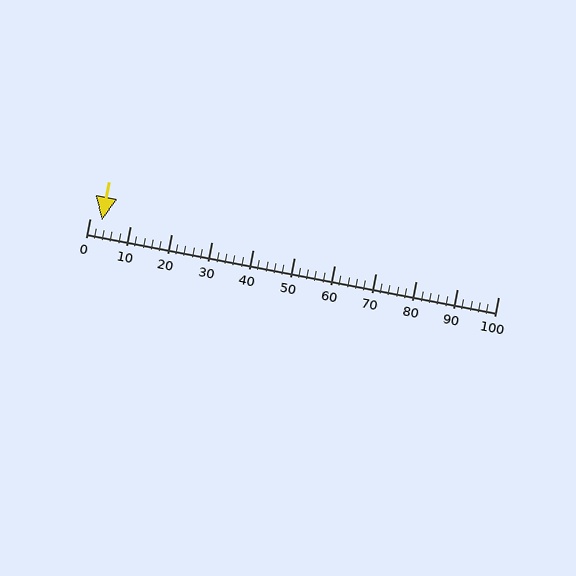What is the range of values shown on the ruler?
The ruler shows values from 0 to 100.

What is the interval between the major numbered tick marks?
The major tick marks are spaced 10 units apart.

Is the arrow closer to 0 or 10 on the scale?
The arrow is closer to 0.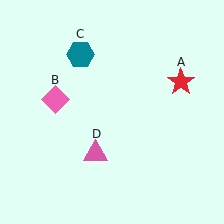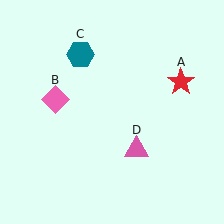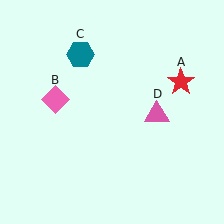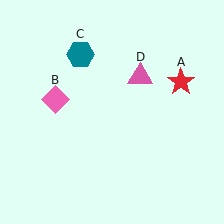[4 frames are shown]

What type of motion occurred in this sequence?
The pink triangle (object D) rotated counterclockwise around the center of the scene.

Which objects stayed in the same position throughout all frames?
Red star (object A) and pink diamond (object B) and teal hexagon (object C) remained stationary.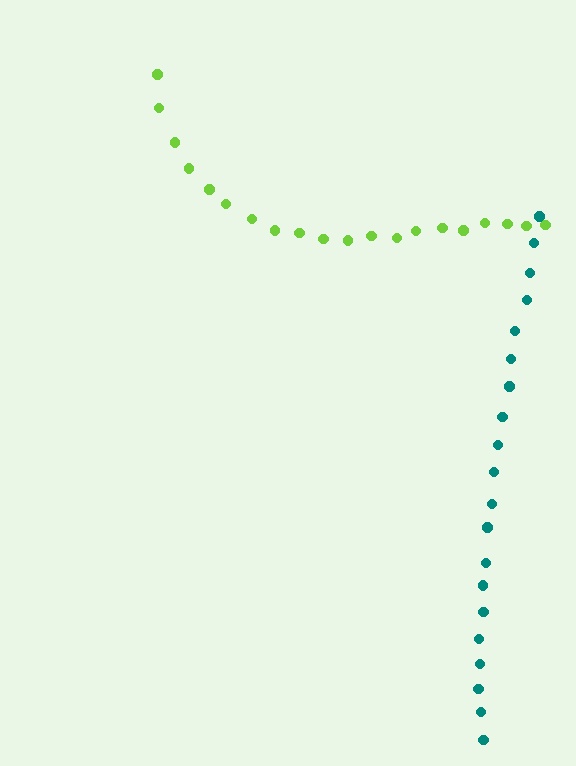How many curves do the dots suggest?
There are 2 distinct paths.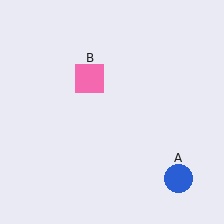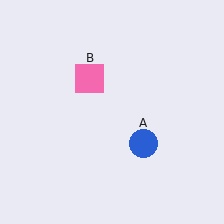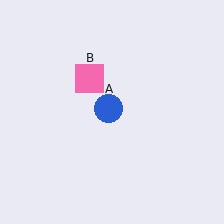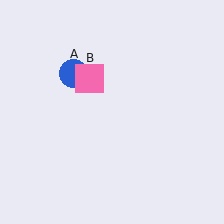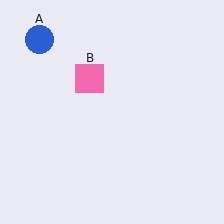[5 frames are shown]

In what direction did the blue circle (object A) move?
The blue circle (object A) moved up and to the left.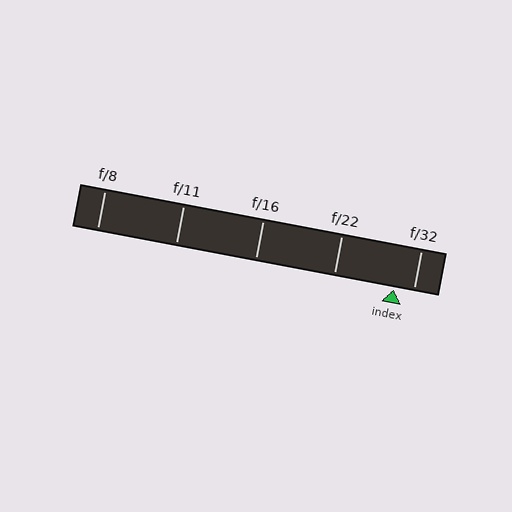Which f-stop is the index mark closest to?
The index mark is closest to f/32.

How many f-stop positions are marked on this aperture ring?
There are 5 f-stop positions marked.